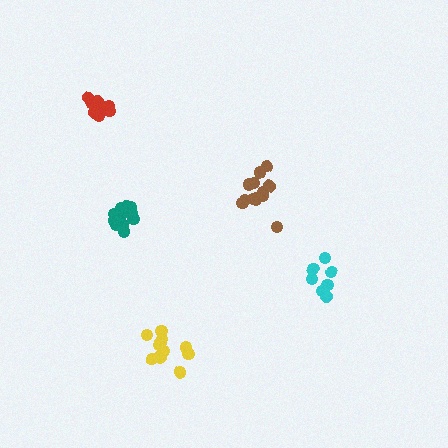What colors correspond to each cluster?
The clusters are colored: teal, brown, cyan, yellow, red.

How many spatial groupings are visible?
There are 5 spatial groupings.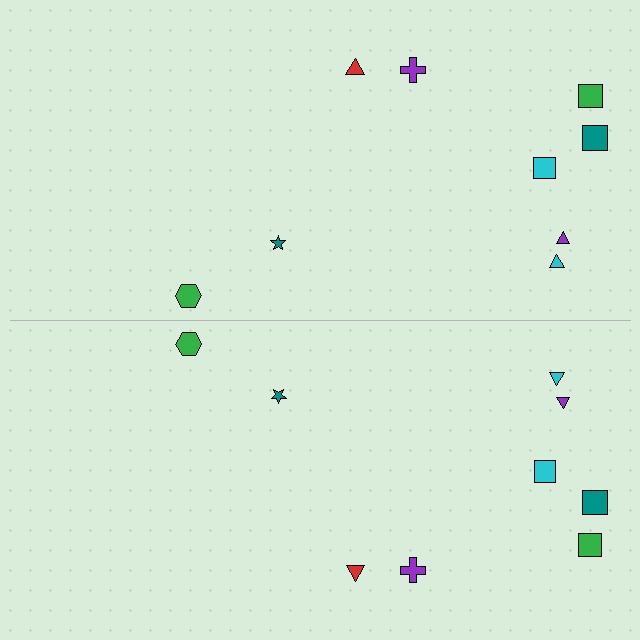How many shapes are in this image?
There are 18 shapes in this image.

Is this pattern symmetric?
Yes, this pattern has bilateral (reflection) symmetry.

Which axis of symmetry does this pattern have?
The pattern has a horizontal axis of symmetry running through the center of the image.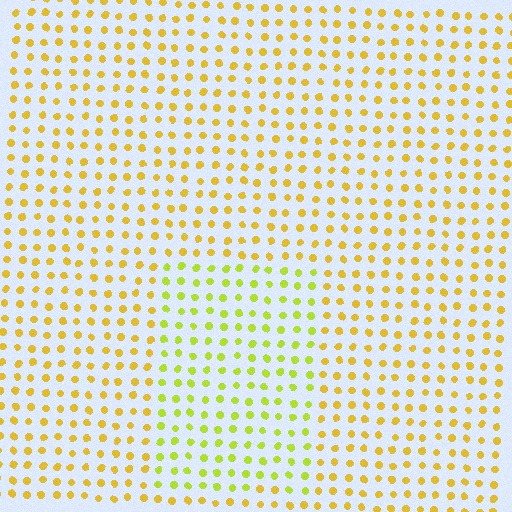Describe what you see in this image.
The image is filled with small yellow elements in a uniform arrangement. A rectangle-shaped region is visible where the elements are tinted to a slightly different hue, forming a subtle color boundary.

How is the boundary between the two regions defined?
The boundary is defined purely by a slight shift in hue (about 29 degrees). Spacing, size, and orientation are identical on both sides.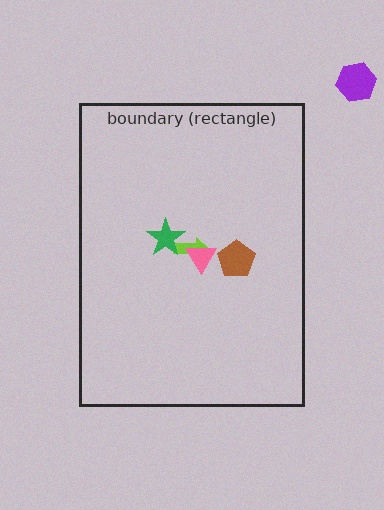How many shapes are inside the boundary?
4 inside, 1 outside.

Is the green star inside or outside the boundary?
Inside.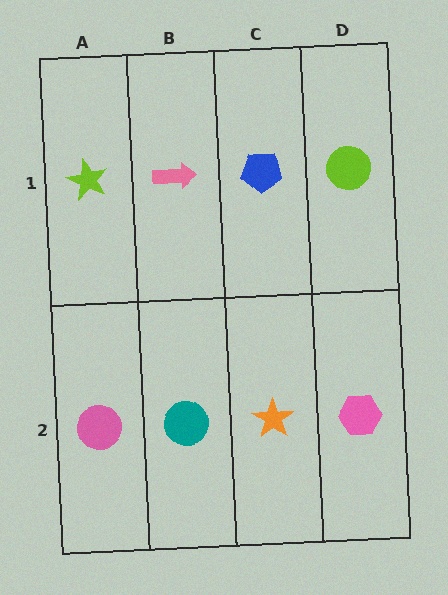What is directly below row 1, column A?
A pink circle.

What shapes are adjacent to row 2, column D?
A lime circle (row 1, column D), an orange star (row 2, column C).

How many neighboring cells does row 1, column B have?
3.